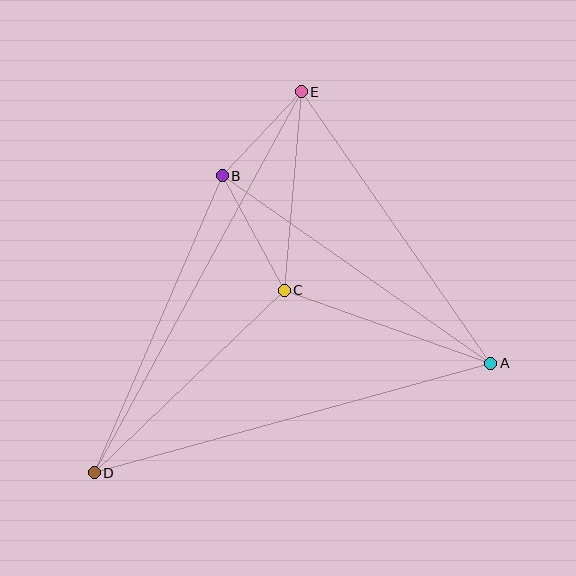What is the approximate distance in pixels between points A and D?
The distance between A and D is approximately 411 pixels.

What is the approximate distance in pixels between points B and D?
The distance between B and D is approximately 323 pixels.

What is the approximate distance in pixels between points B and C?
The distance between B and C is approximately 130 pixels.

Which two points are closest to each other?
Points B and E are closest to each other.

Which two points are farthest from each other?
Points D and E are farthest from each other.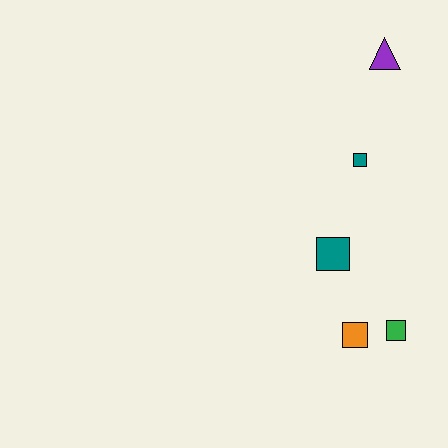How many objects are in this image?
There are 5 objects.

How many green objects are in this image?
There is 1 green object.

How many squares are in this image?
There are 4 squares.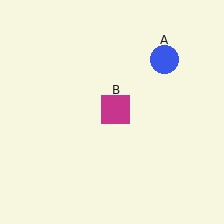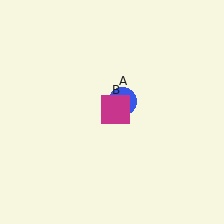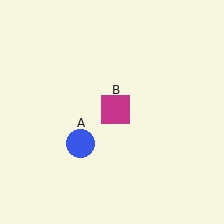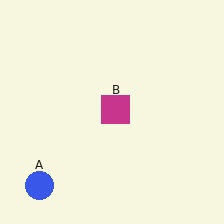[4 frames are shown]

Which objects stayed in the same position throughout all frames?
Magenta square (object B) remained stationary.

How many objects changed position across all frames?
1 object changed position: blue circle (object A).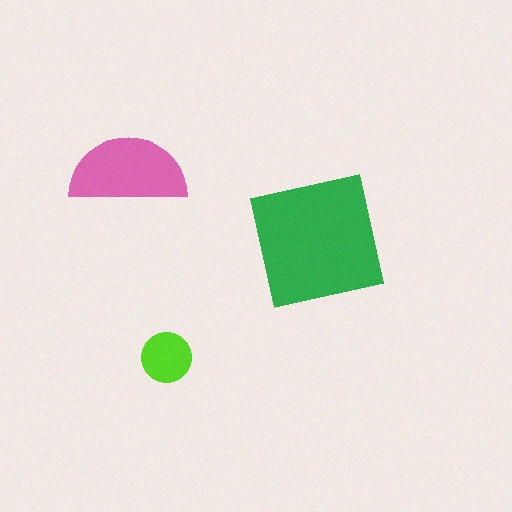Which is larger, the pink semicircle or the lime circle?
The pink semicircle.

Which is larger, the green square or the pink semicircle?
The green square.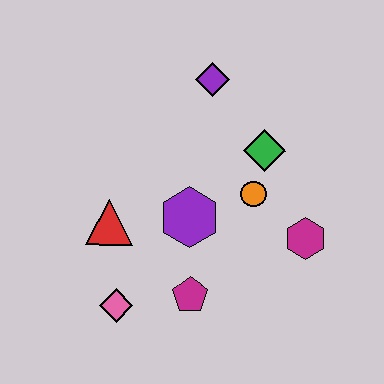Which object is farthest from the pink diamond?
The purple diamond is farthest from the pink diamond.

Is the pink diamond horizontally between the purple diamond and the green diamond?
No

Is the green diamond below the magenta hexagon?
No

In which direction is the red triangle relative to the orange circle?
The red triangle is to the left of the orange circle.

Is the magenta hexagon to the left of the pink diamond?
No